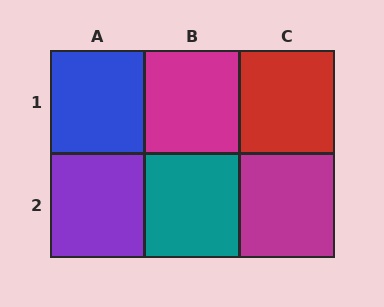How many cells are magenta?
2 cells are magenta.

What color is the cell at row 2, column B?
Teal.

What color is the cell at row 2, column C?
Magenta.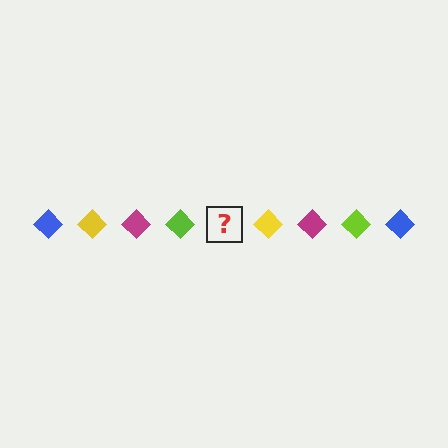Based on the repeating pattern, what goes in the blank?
The blank should be a blue diamond.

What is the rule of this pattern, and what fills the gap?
The rule is that the pattern cycles through blue, yellow, magenta, lime diamonds. The gap should be filled with a blue diamond.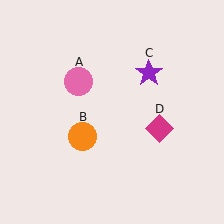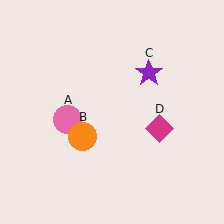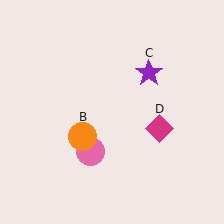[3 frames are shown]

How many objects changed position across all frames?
1 object changed position: pink circle (object A).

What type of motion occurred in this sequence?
The pink circle (object A) rotated counterclockwise around the center of the scene.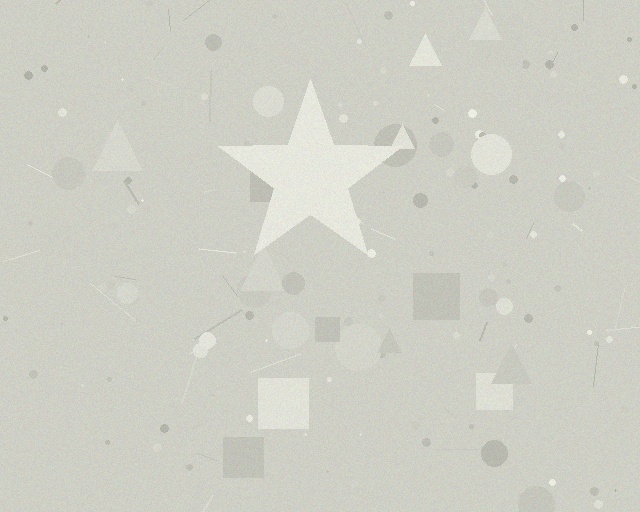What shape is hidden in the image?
A star is hidden in the image.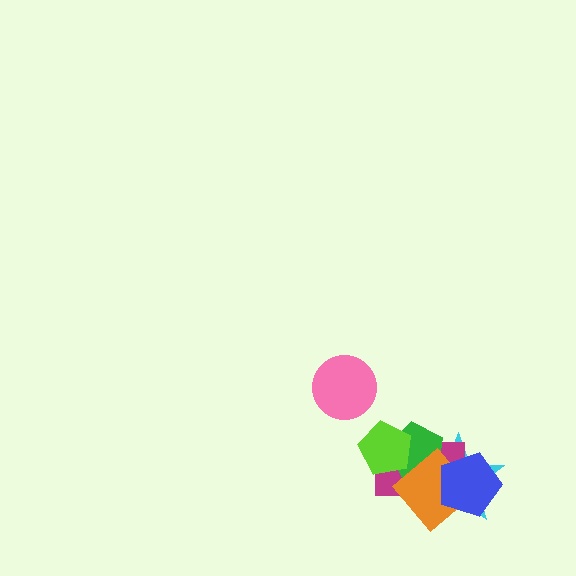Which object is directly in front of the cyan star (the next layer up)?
The magenta rectangle is directly in front of the cyan star.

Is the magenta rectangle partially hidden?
Yes, it is partially covered by another shape.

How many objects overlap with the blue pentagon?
3 objects overlap with the blue pentagon.